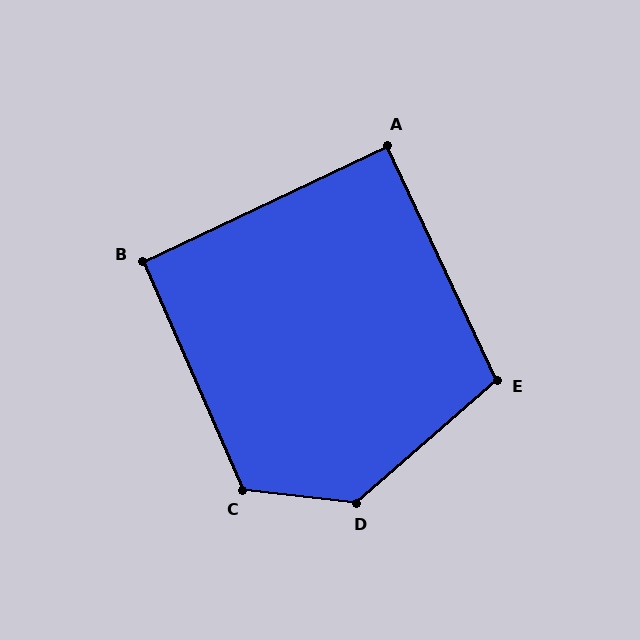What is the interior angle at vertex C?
Approximately 120 degrees (obtuse).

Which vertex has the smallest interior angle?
A, at approximately 90 degrees.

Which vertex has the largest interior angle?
D, at approximately 132 degrees.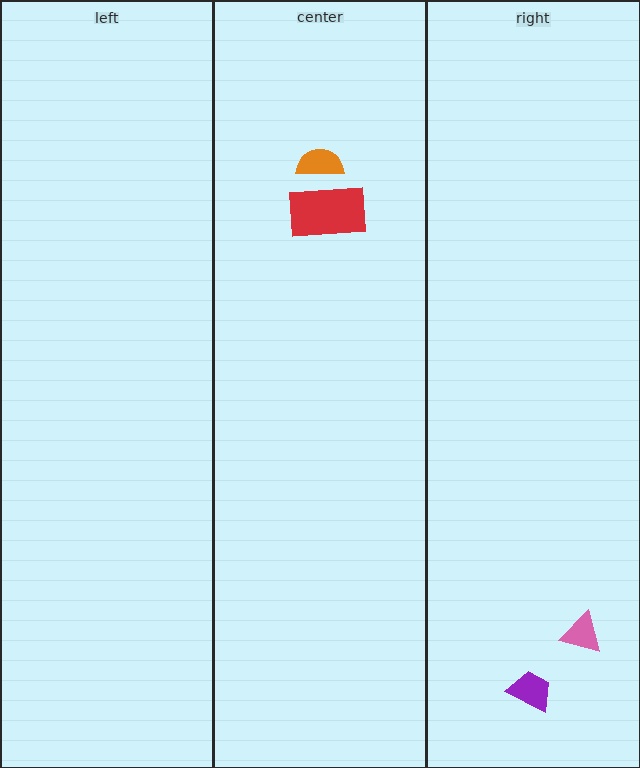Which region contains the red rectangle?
The center region.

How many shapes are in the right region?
2.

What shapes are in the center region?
The orange semicircle, the red rectangle.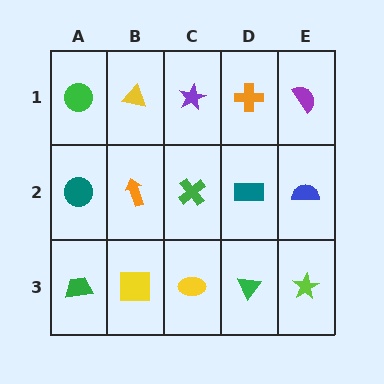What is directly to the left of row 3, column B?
A green trapezoid.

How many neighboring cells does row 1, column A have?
2.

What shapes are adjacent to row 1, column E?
A blue semicircle (row 2, column E), an orange cross (row 1, column D).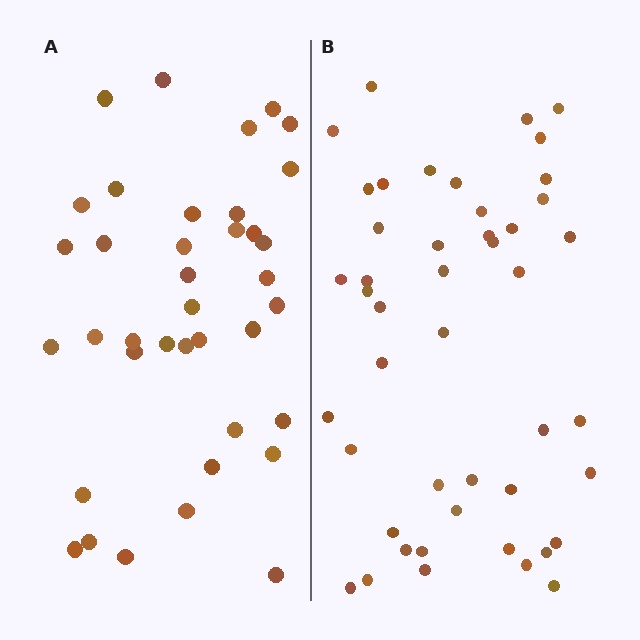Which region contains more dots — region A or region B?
Region B (the right region) has more dots.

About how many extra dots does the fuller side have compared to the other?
Region B has roughly 8 or so more dots than region A.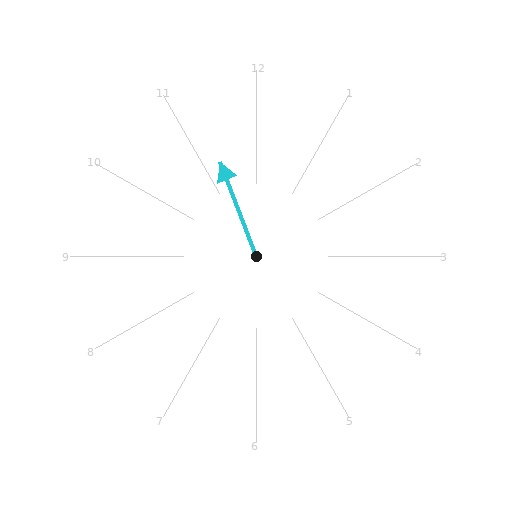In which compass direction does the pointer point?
North.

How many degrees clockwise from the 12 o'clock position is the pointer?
Approximately 339 degrees.